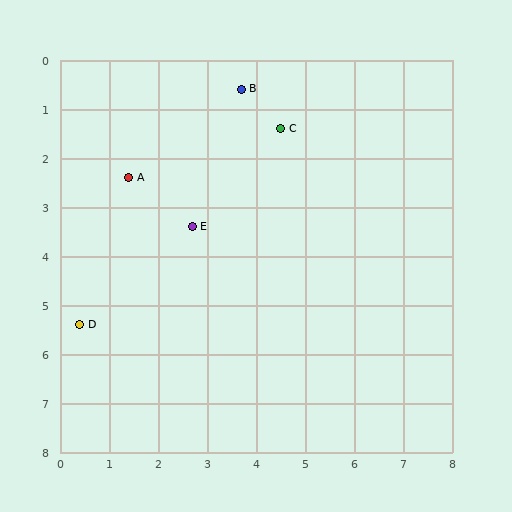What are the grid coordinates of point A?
Point A is at approximately (1.4, 2.4).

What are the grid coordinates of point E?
Point E is at approximately (2.7, 3.4).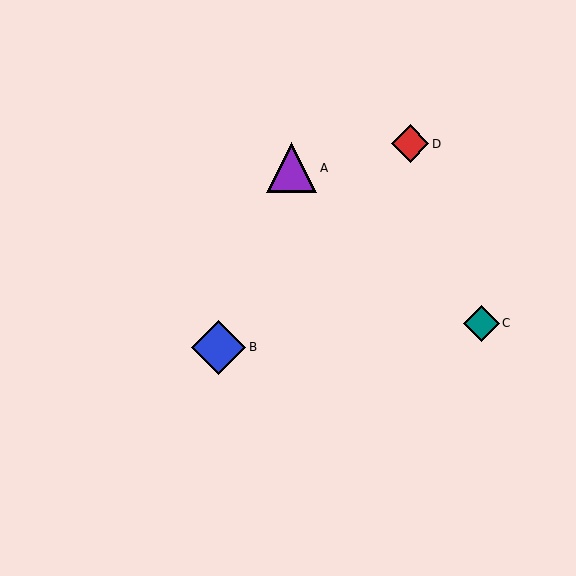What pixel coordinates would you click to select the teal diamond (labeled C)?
Click at (481, 323) to select the teal diamond C.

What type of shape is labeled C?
Shape C is a teal diamond.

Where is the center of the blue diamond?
The center of the blue diamond is at (218, 347).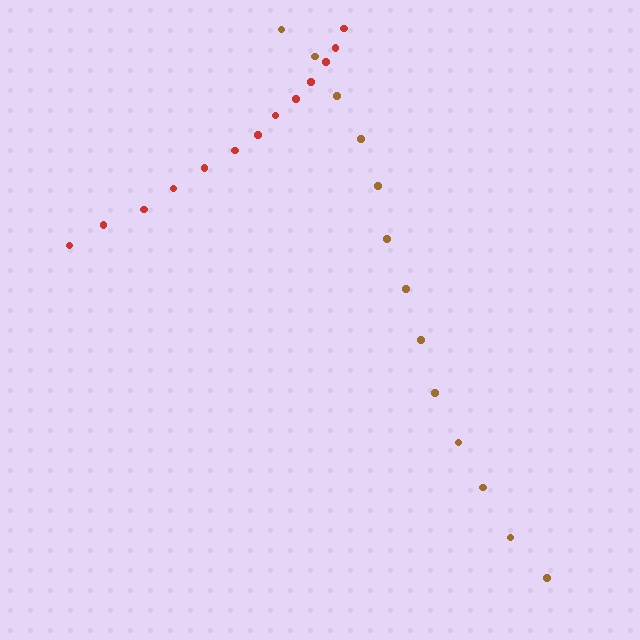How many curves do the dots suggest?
There are 2 distinct paths.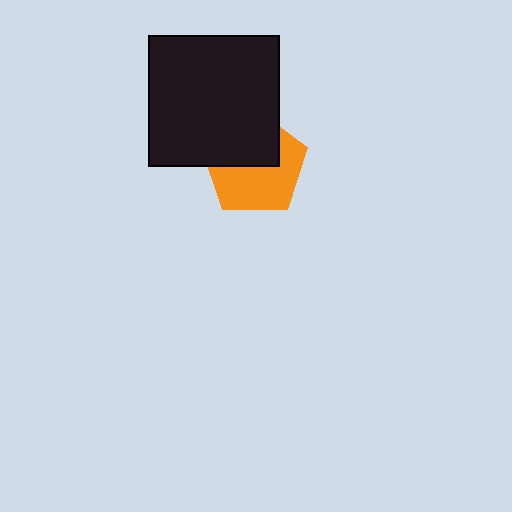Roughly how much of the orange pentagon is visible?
About half of it is visible (roughly 56%).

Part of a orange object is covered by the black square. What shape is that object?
It is a pentagon.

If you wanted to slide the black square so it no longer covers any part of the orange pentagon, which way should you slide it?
Slide it up — that is the most direct way to separate the two shapes.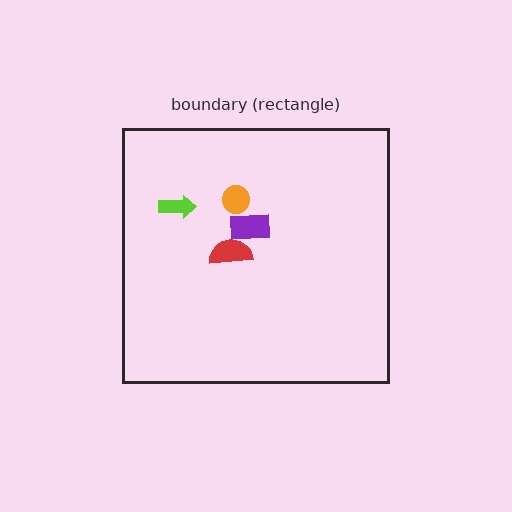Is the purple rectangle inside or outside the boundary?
Inside.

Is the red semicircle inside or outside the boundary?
Inside.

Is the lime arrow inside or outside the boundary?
Inside.